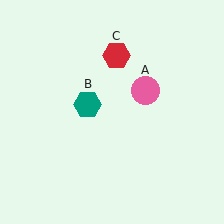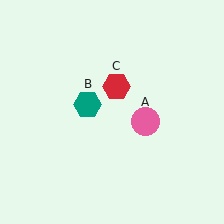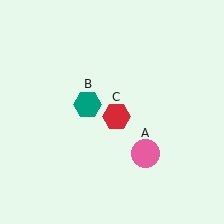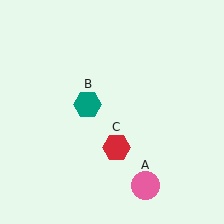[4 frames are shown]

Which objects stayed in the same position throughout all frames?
Teal hexagon (object B) remained stationary.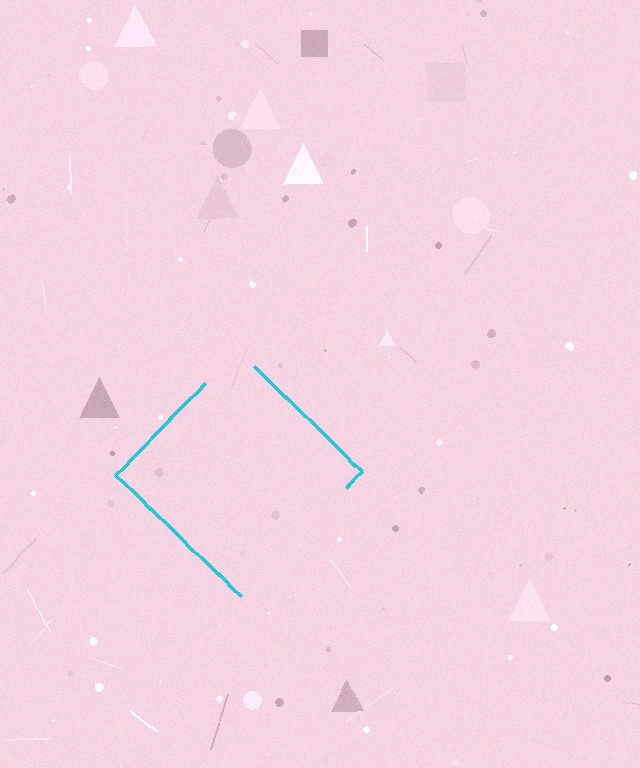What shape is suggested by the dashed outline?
The dashed outline suggests a diamond.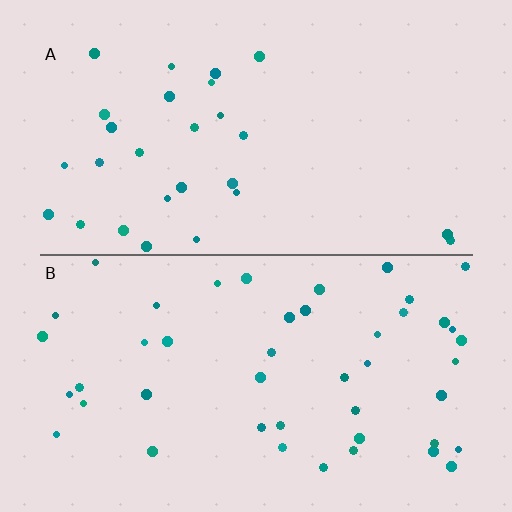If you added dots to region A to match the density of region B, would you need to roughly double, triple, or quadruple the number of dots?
Approximately double.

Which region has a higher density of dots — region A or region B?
B (the bottom).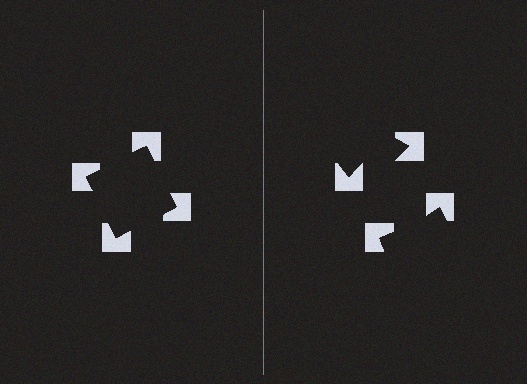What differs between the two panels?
The notched squares are positioned identically on both sides; only the wedge orientations differ. On the left they align to a square; on the right they are misaligned.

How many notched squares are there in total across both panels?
8 — 4 on each side.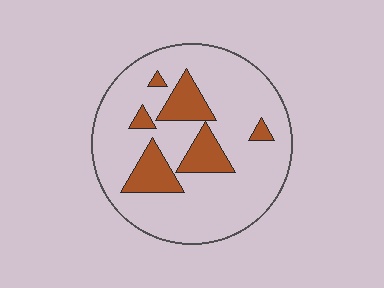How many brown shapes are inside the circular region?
6.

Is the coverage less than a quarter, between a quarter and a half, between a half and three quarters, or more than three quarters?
Less than a quarter.